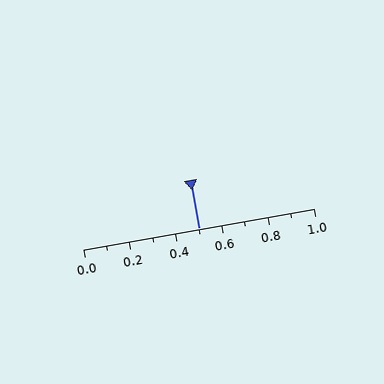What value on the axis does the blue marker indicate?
The marker indicates approximately 0.5.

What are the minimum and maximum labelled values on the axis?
The axis runs from 0.0 to 1.0.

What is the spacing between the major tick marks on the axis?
The major ticks are spaced 0.2 apart.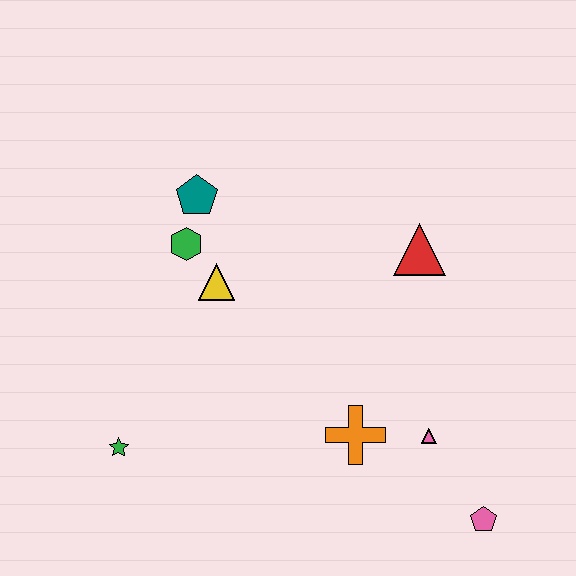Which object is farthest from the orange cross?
The teal pentagon is farthest from the orange cross.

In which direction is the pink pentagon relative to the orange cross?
The pink pentagon is to the right of the orange cross.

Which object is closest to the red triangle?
The pink triangle is closest to the red triangle.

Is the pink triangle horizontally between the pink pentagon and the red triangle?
Yes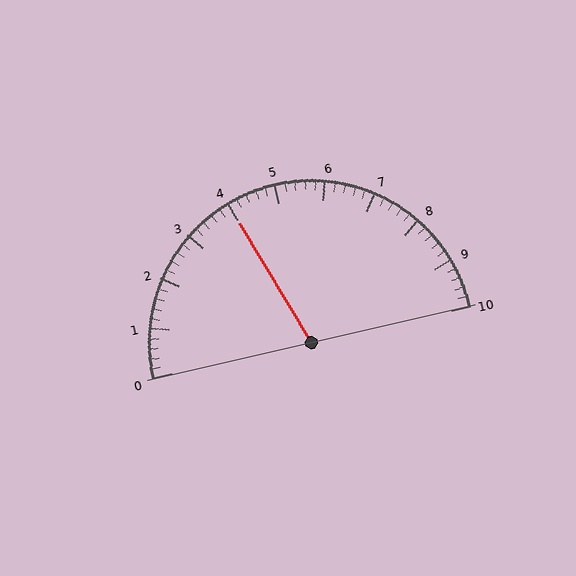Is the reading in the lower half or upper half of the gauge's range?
The reading is in the lower half of the range (0 to 10).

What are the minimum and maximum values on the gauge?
The gauge ranges from 0 to 10.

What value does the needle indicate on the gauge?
The needle indicates approximately 4.0.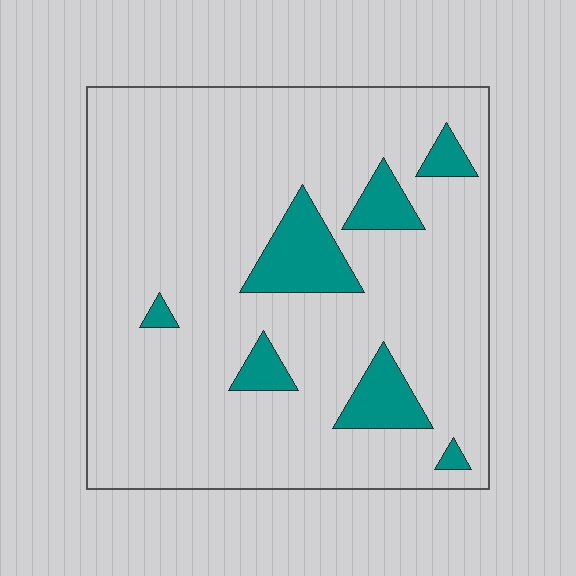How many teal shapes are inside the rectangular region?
7.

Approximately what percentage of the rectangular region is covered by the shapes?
Approximately 10%.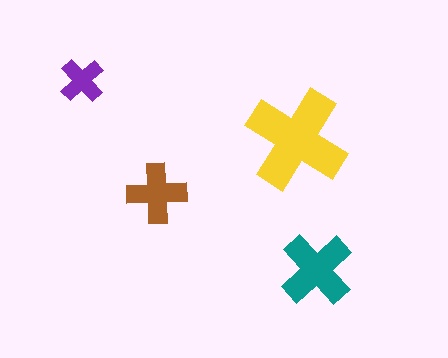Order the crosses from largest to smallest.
the yellow one, the teal one, the brown one, the purple one.